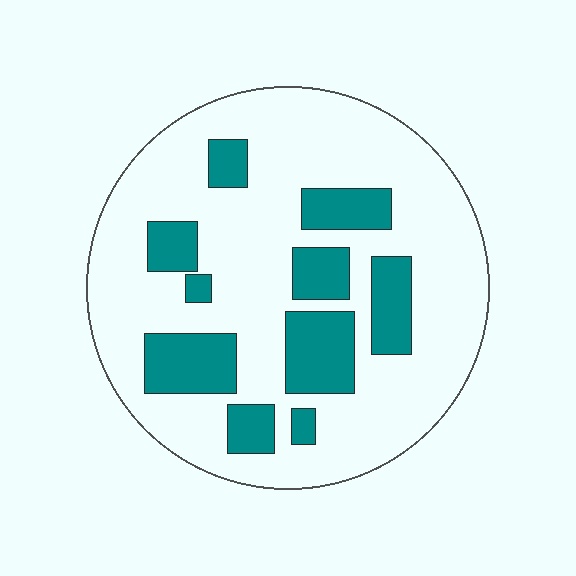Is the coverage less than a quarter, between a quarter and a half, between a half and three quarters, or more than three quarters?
Less than a quarter.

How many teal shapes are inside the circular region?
10.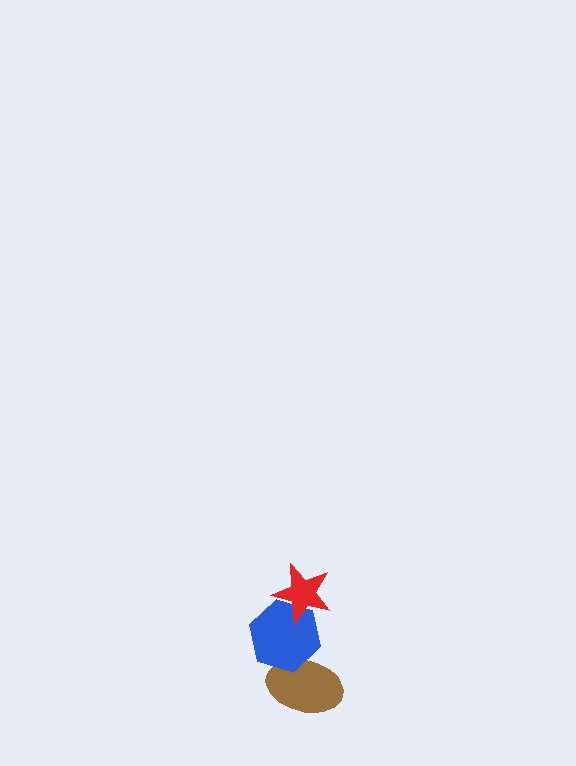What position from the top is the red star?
The red star is 1st from the top.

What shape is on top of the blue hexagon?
The red star is on top of the blue hexagon.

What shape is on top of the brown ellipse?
The blue hexagon is on top of the brown ellipse.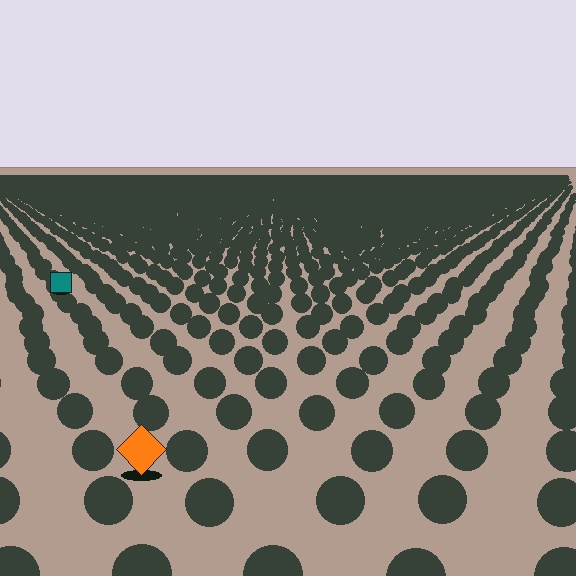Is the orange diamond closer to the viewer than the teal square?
Yes. The orange diamond is closer — you can tell from the texture gradient: the ground texture is coarser near it.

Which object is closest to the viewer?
The orange diamond is closest. The texture marks near it are larger and more spread out.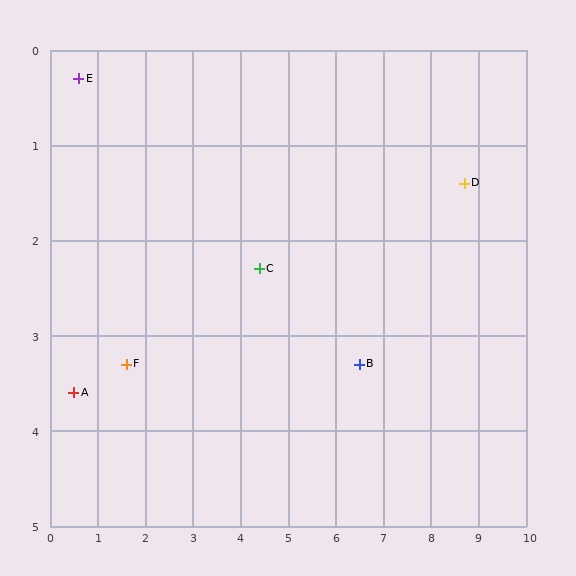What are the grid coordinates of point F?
Point F is at approximately (1.6, 3.3).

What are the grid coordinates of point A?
Point A is at approximately (0.5, 3.6).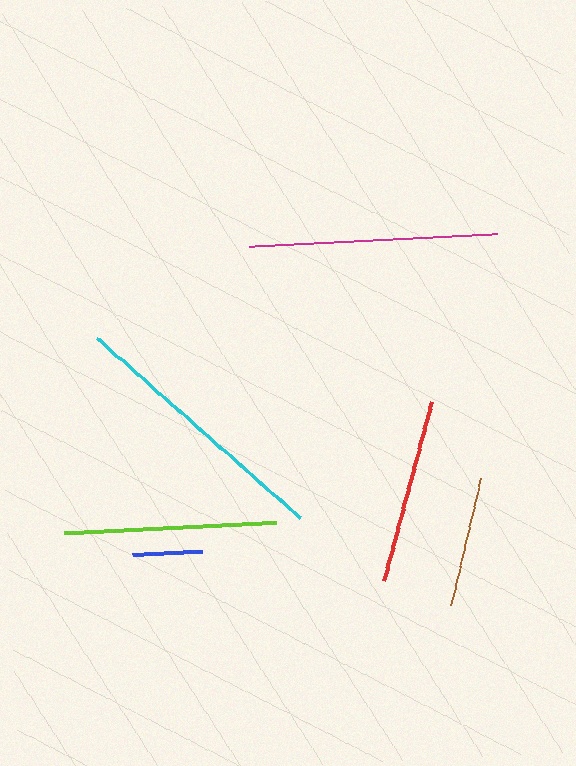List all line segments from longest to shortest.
From longest to shortest: cyan, magenta, lime, red, brown, blue.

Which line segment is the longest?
The cyan line is the longest at approximately 272 pixels.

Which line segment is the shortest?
The blue line is the shortest at approximately 69 pixels.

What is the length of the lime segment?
The lime segment is approximately 212 pixels long.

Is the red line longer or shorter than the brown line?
The red line is longer than the brown line.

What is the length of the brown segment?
The brown segment is approximately 129 pixels long.